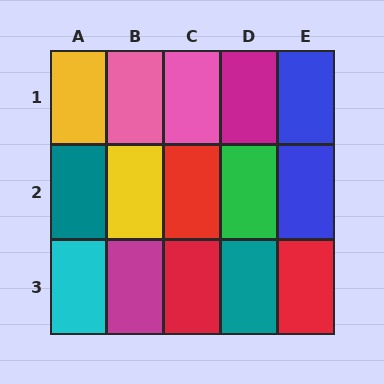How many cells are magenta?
2 cells are magenta.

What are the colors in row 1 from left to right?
Yellow, pink, pink, magenta, blue.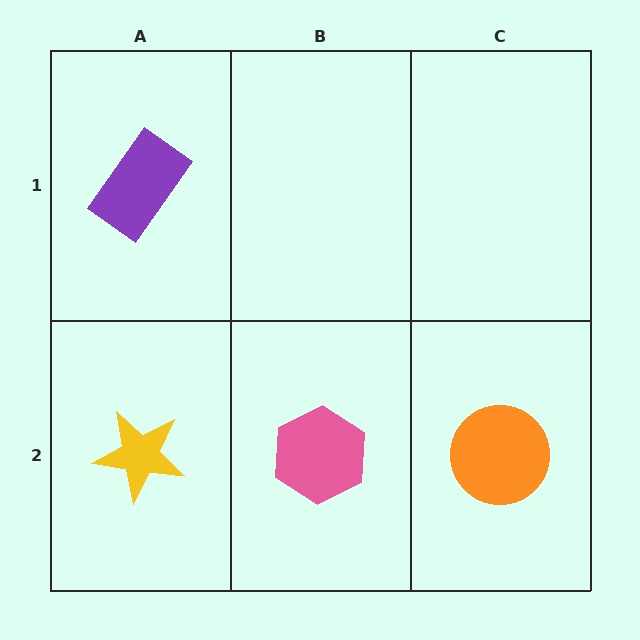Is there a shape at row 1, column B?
No, that cell is empty.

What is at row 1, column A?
A purple rectangle.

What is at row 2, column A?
A yellow star.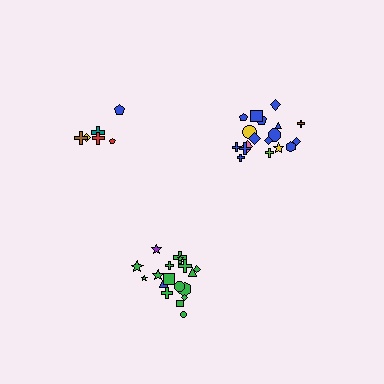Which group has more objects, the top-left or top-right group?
The top-right group.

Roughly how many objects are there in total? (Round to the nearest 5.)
Roughly 40 objects in total.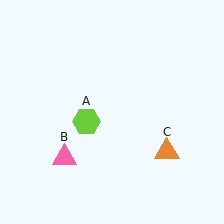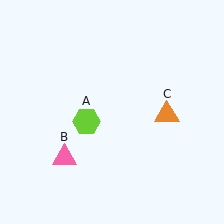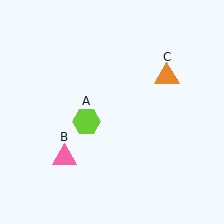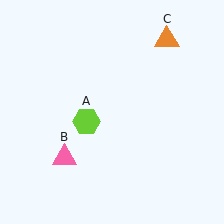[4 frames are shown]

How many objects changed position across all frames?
1 object changed position: orange triangle (object C).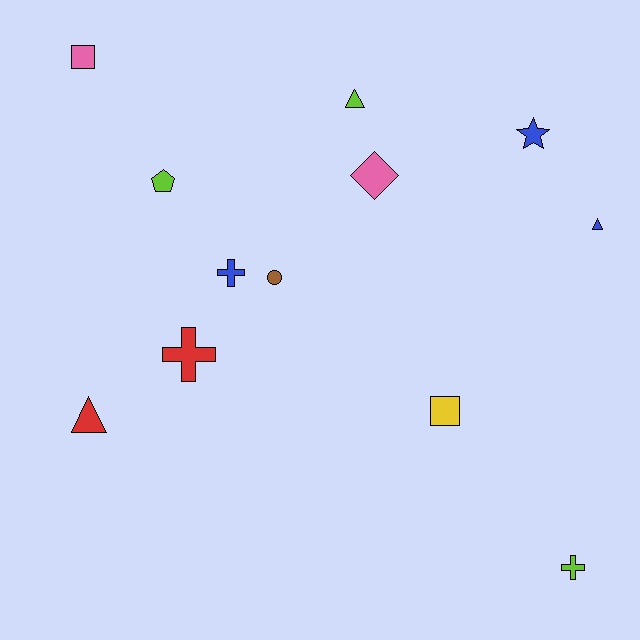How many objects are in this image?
There are 12 objects.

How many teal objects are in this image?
There are no teal objects.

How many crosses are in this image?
There are 3 crosses.